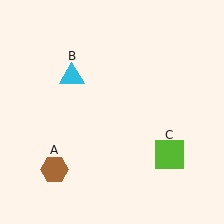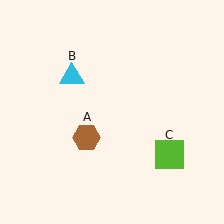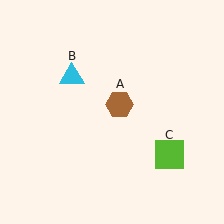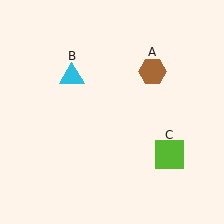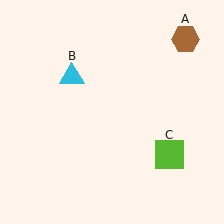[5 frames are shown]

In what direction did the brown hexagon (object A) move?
The brown hexagon (object A) moved up and to the right.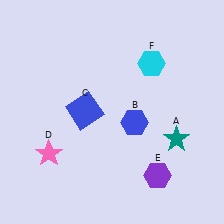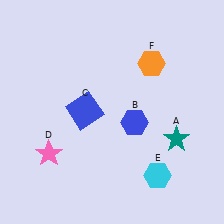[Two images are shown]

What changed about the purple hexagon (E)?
In Image 1, E is purple. In Image 2, it changed to cyan.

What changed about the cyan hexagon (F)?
In Image 1, F is cyan. In Image 2, it changed to orange.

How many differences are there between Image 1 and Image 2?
There are 2 differences between the two images.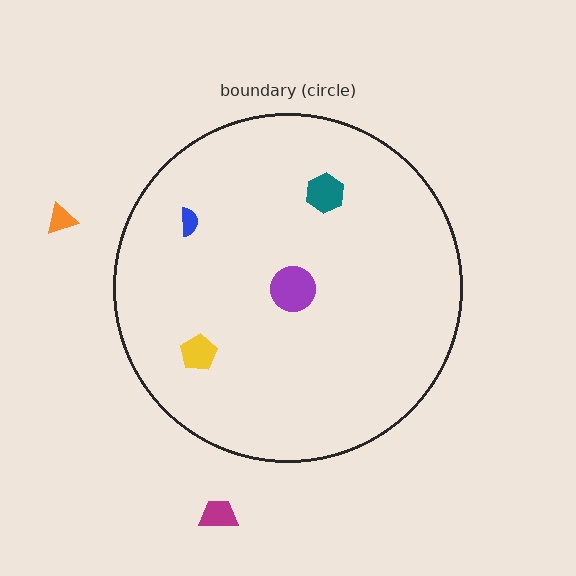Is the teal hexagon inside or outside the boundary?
Inside.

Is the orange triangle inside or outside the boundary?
Outside.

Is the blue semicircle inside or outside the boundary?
Inside.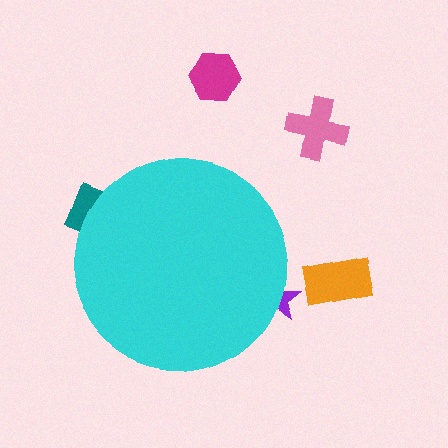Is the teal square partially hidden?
Yes, the teal square is partially hidden behind the cyan circle.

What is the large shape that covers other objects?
A cyan circle.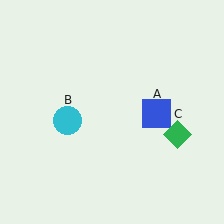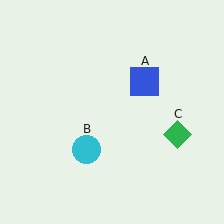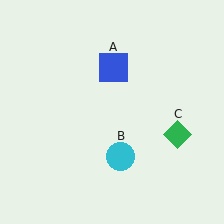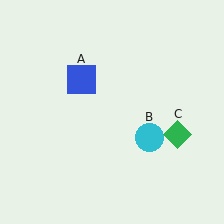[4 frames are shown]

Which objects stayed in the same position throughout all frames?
Green diamond (object C) remained stationary.